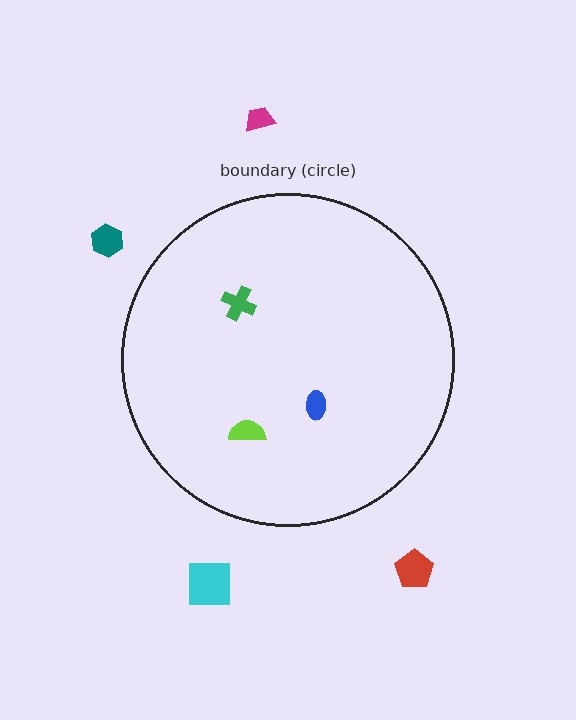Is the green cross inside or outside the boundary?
Inside.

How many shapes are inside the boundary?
3 inside, 4 outside.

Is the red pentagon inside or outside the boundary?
Outside.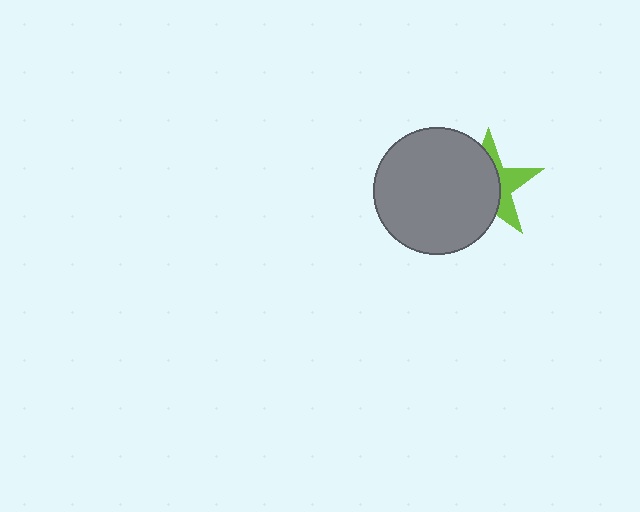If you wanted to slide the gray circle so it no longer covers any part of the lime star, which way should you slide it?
Slide it left — that is the most direct way to separate the two shapes.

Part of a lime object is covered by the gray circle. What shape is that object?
It is a star.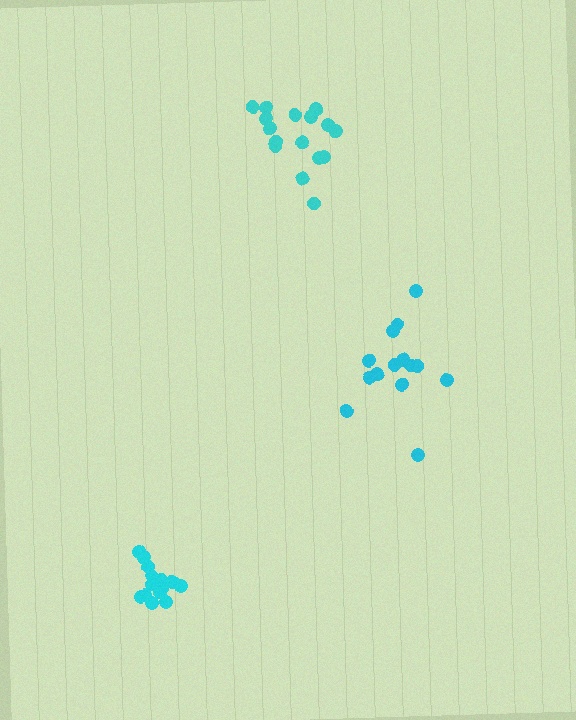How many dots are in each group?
Group 1: 14 dots, Group 2: 14 dots, Group 3: 16 dots (44 total).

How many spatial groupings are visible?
There are 3 spatial groupings.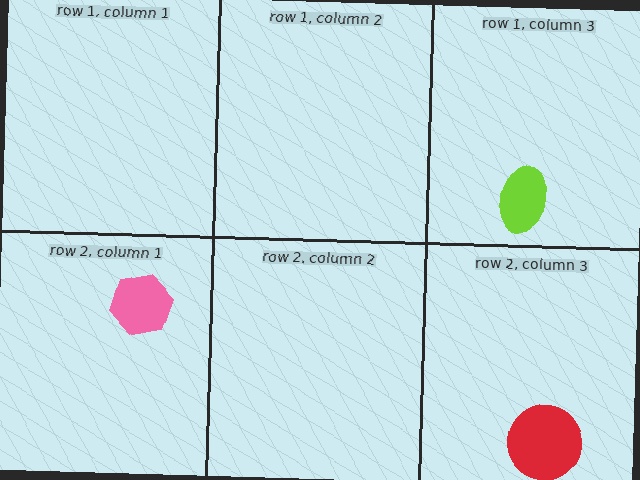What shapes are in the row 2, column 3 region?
The red circle.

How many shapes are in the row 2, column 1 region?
1.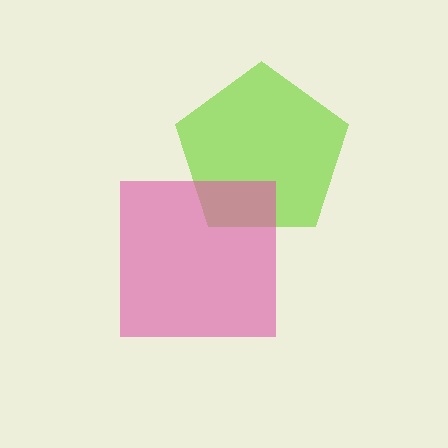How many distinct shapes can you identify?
There are 2 distinct shapes: a lime pentagon, a pink square.